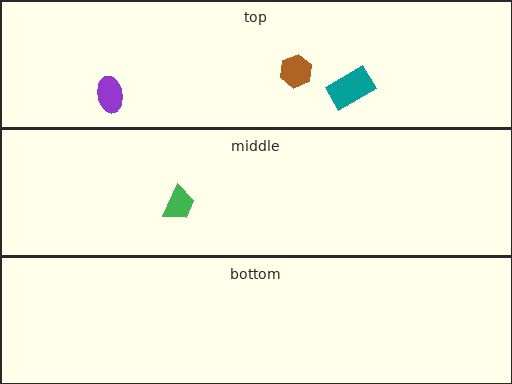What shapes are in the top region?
The teal rectangle, the brown hexagon, the purple ellipse.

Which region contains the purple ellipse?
The top region.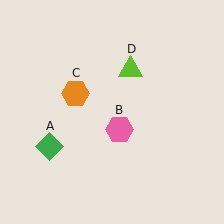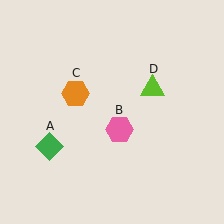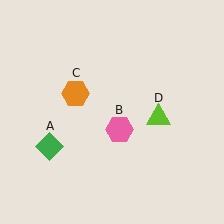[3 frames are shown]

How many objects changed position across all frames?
1 object changed position: lime triangle (object D).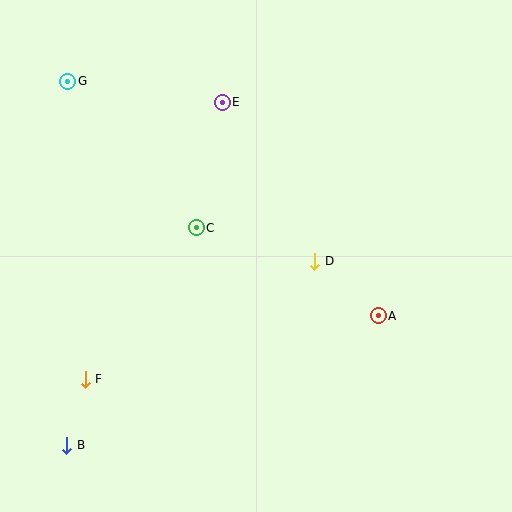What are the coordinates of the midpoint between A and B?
The midpoint between A and B is at (223, 381).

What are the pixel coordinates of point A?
Point A is at (378, 316).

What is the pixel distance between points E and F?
The distance between E and F is 309 pixels.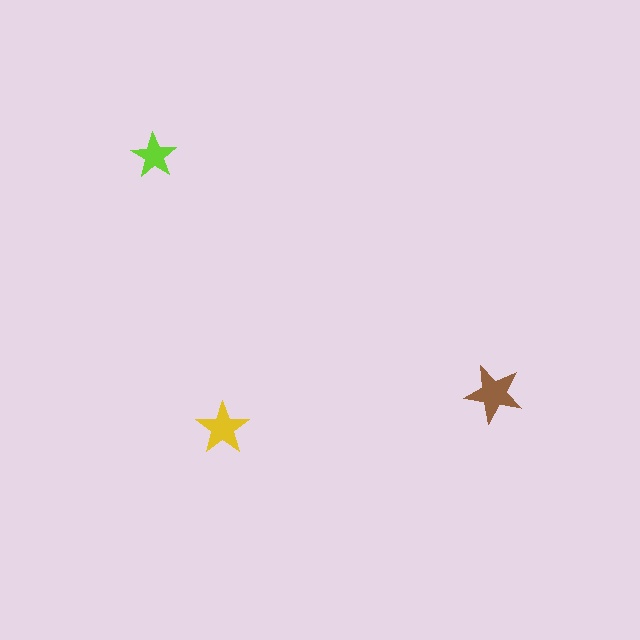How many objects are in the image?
There are 3 objects in the image.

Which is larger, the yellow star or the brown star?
The brown one.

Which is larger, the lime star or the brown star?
The brown one.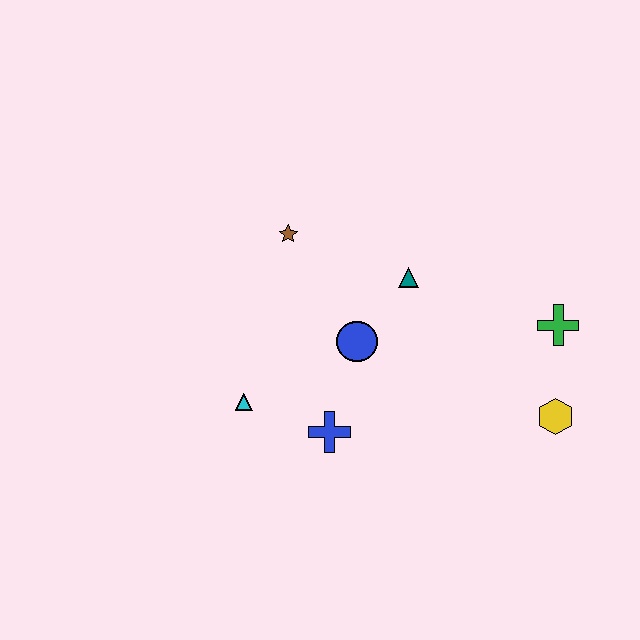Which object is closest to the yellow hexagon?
The green cross is closest to the yellow hexagon.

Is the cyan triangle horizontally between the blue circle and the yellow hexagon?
No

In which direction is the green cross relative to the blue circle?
The green cross is to the right of the blue circle.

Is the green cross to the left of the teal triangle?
No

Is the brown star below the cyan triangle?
No